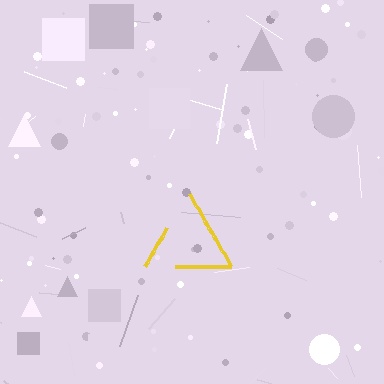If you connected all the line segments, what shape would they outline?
They would outline a triangle.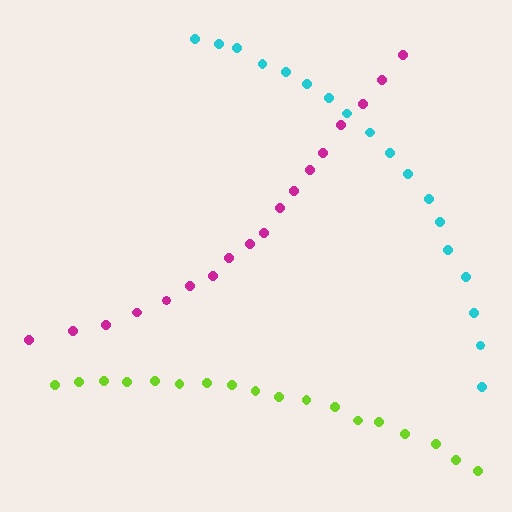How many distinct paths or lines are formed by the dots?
There are 3 distinct paths.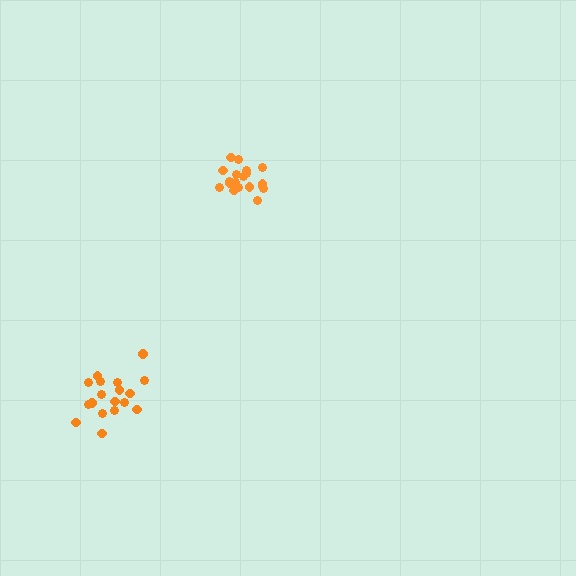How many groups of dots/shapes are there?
There are 2 groups.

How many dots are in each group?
Group 1: 18 dots, Group 2: 19 dots (37 total).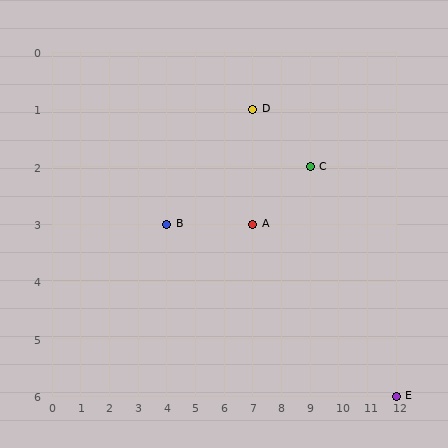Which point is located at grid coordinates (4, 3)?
Point B is at (4, 3).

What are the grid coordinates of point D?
Point D is at grid coordinates (7, 1).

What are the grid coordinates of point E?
Point E is at grid coordinates (12, 6).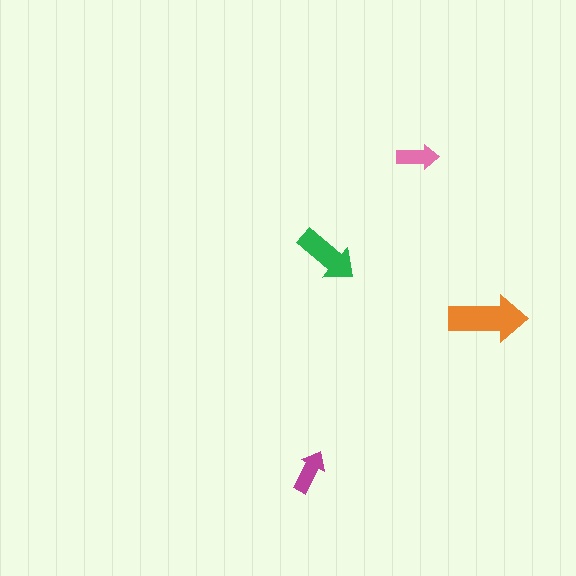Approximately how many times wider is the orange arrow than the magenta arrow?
About 2 times wider.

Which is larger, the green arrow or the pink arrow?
The green one.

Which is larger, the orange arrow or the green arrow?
The orange one.